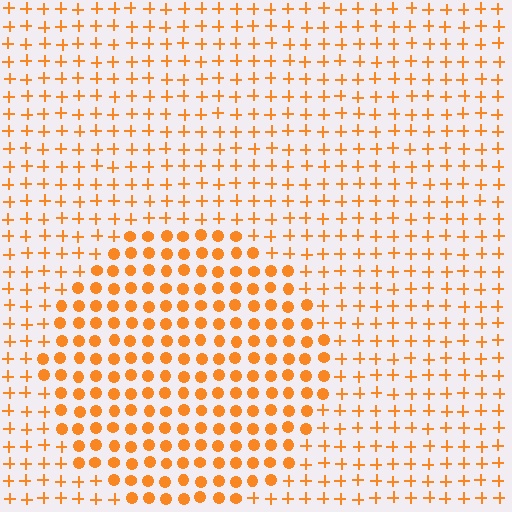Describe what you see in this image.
The image is filled with small orange elements arranged in a uniform grid. A circle-shaped region contains circles, while the surrounding area contains plus signs. The boundary is defined purely by the change in element shape.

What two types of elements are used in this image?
The image uses circles inside the circle region and plus signs outside it.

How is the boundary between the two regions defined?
The boundary is defined by a change in element shape: circles inside vs. plus signs outside. All elements share the same color and spacing.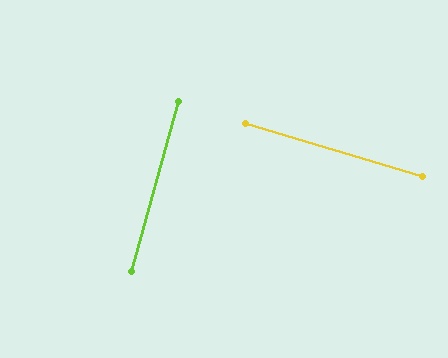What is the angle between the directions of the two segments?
Approximately 89 degrees.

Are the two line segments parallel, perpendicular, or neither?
Perpendicular — they meet at approximately 89°.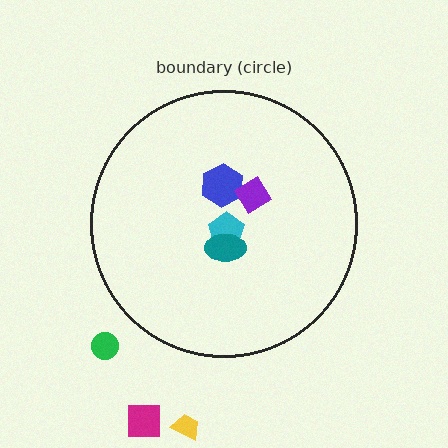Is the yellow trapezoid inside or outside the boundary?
Outside.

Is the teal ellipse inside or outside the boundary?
Inside.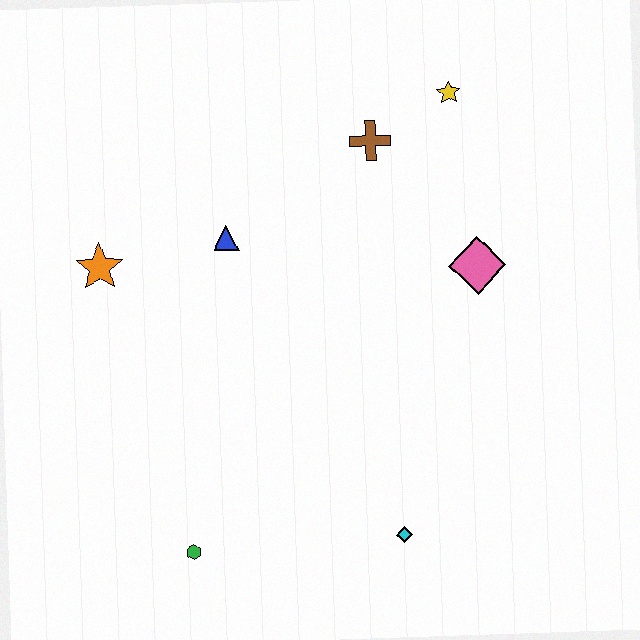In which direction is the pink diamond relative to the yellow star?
The pink diamond is below the yellow star.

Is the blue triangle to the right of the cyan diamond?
No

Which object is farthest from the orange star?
The cyan diamond is farthest from the orange star.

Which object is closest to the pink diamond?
The brown cross is closest to the pink diamond.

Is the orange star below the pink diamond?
No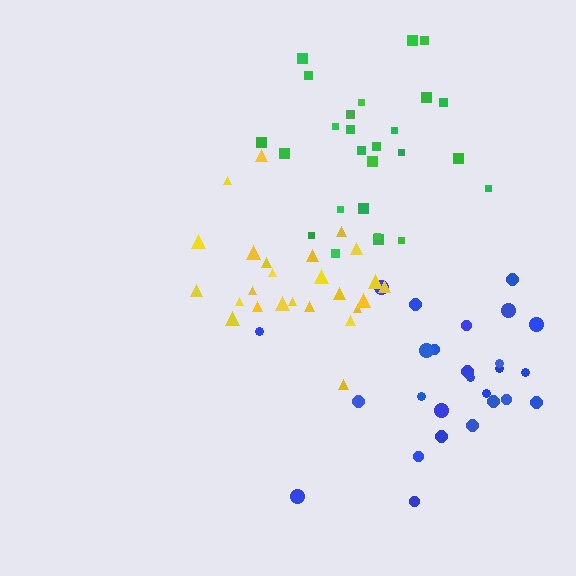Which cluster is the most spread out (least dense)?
Blue.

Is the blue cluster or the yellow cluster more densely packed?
Yellow.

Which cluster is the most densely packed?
Yellow.